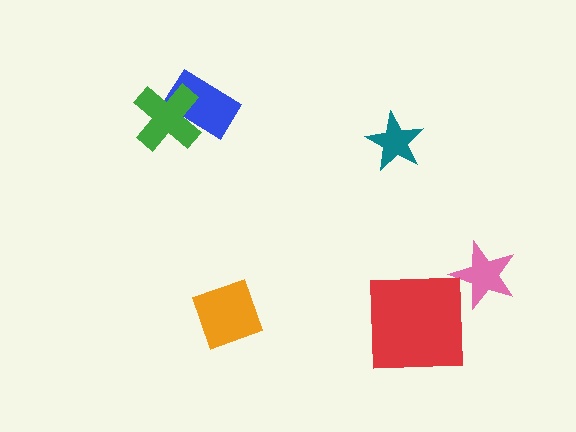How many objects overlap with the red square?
0 objects overlap with the red square.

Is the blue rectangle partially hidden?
Yes, it is partially covered by another shape.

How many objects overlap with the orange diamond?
0 objects overlap with the orange diamond.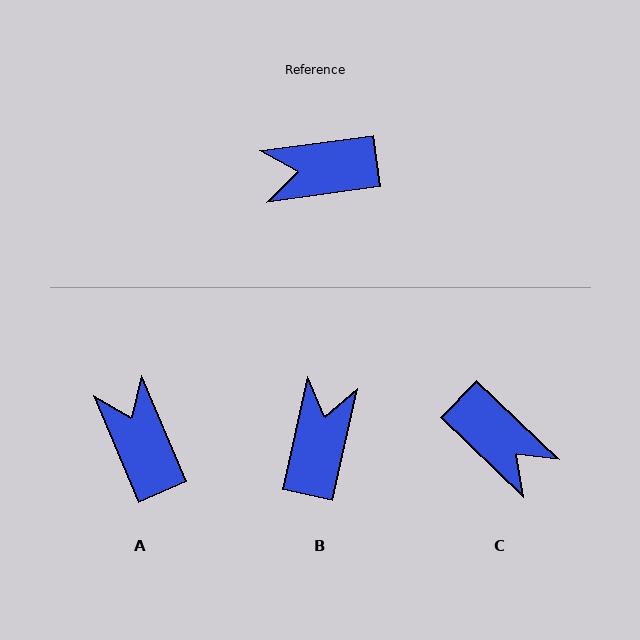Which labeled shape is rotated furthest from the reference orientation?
C, about 129 degrees away.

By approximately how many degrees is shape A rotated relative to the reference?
Approximately 75 degrees clockwise.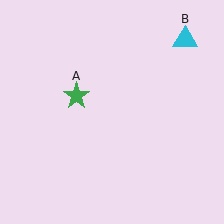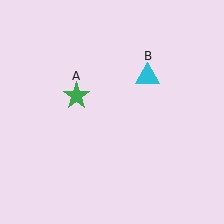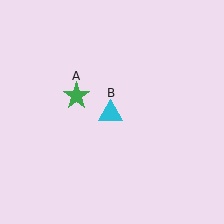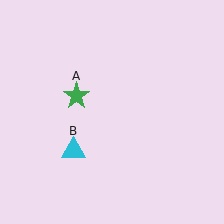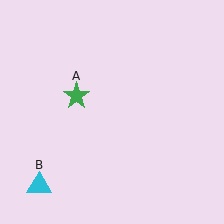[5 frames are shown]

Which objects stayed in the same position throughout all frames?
Green star (object A) remained stationary.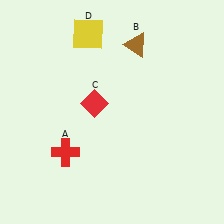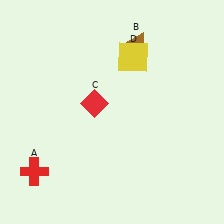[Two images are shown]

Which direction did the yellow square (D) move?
The yellow square (D) moved right.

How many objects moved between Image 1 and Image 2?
2 objects moved between the two images.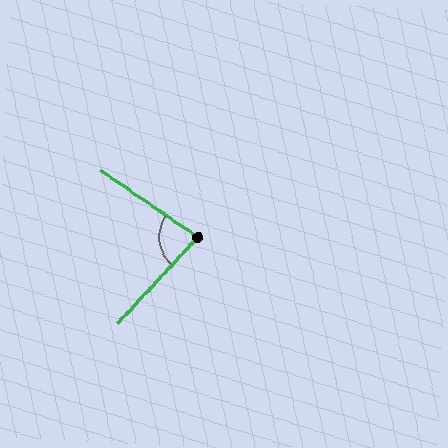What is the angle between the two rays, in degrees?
Approximately 81 degrees.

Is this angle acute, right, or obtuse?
It is acute.